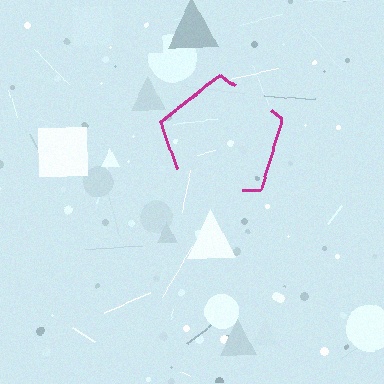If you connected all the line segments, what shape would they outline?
They would outline a pentagon.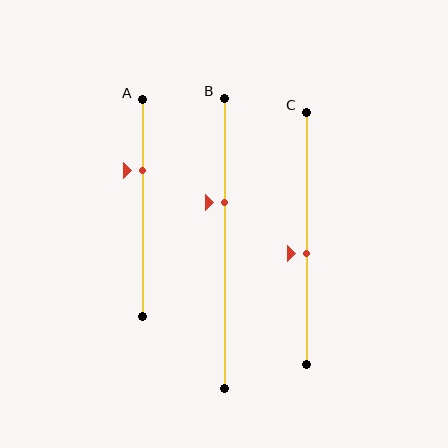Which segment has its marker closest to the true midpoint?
Segment C has its marker closest to the true midpoint.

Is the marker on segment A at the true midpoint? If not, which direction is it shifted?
No, the marker on segment A is shifted upward by about 17% of the segment length.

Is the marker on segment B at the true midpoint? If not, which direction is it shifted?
No, the marker on segment B is shifted upward by about 14% of the segment length.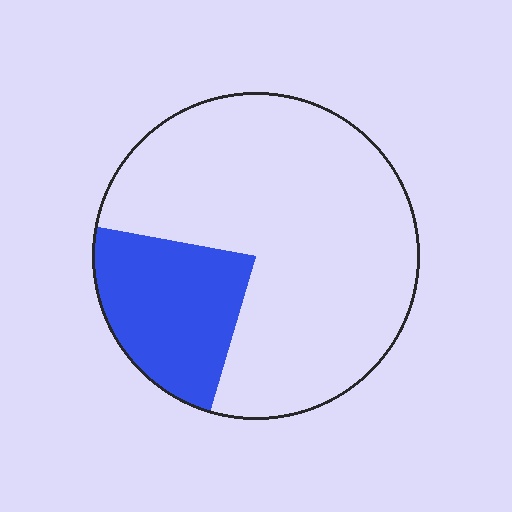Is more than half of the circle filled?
No.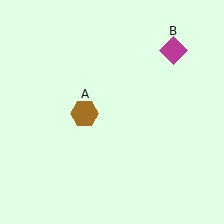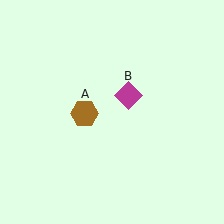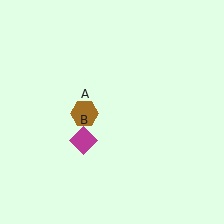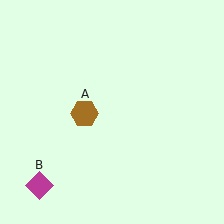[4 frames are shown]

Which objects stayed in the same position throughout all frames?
Brown hexagon (object A) remained stationary.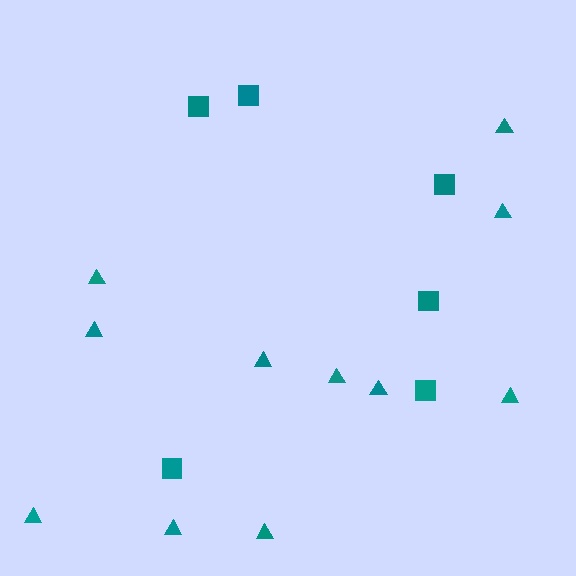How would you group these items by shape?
There are 2 groups: one group of triangles (11) and one group of squares (6).